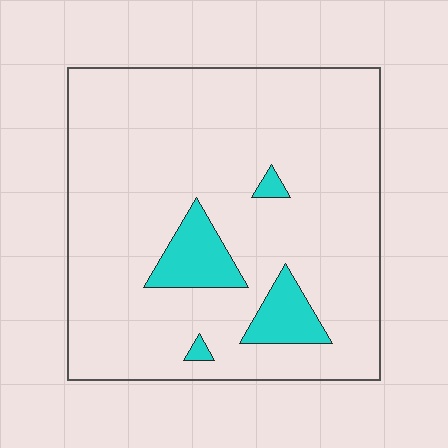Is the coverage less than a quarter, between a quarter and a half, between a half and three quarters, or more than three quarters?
Less than a quarter.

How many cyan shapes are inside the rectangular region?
4.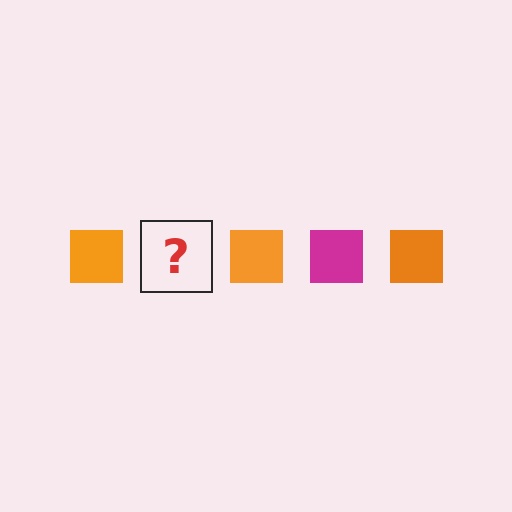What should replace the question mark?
The question mark should be replaced with a magenta square.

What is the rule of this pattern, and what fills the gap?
The rule is that the pattern cycles through orange, magenta squares. The gap should be filled with a magenta square.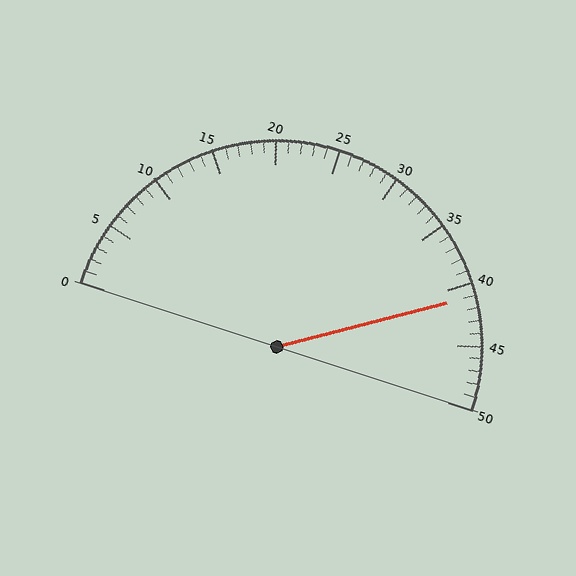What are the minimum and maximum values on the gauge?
The gauge ranges from 0 to 50.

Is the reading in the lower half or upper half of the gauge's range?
The reading is in the upper half of the range (0 to 50).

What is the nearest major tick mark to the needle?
The nearest major tick mark is 40.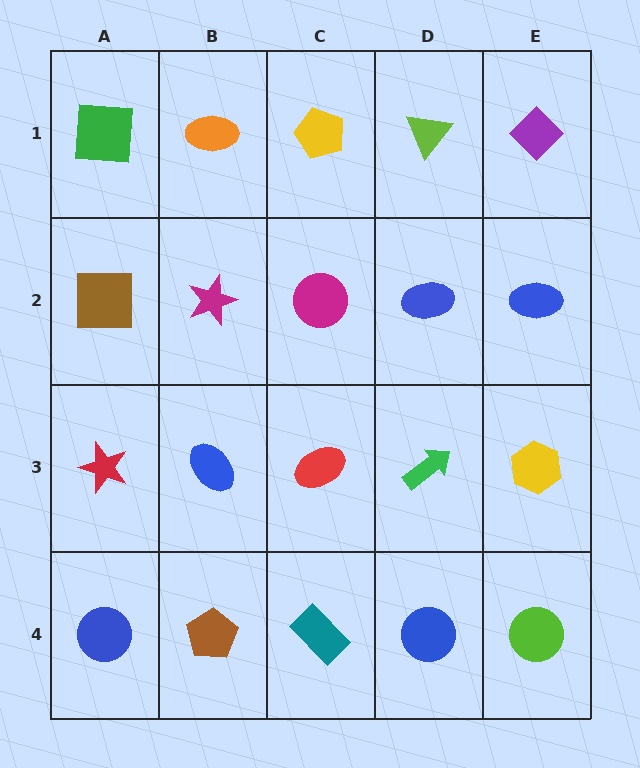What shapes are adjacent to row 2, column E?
A purple diamond (row 1, column E), a yellow hexagon (row 3, column E), a blue ellipse (row 2, column D).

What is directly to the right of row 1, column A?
An orange ellipse.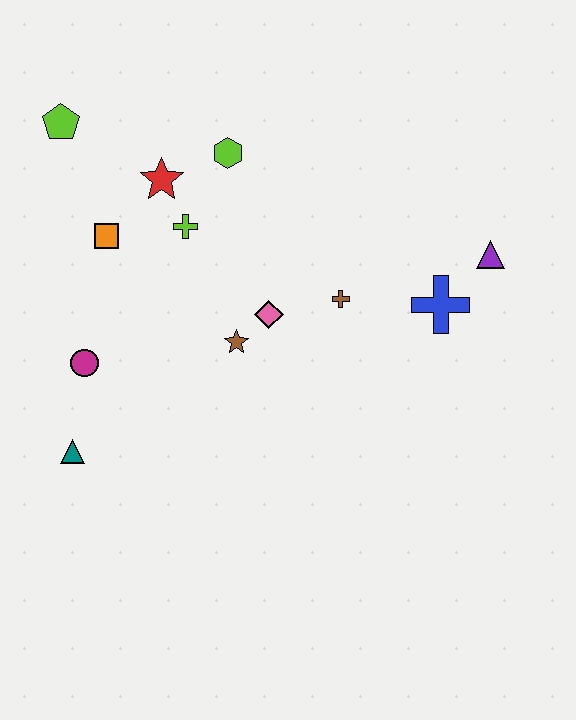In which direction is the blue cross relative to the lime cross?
The blue cross is to the right of the lime cross.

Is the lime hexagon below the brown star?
No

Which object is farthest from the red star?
The purple triangle is farthest from the red star.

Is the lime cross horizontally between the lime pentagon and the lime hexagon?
Yes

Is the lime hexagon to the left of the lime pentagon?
No